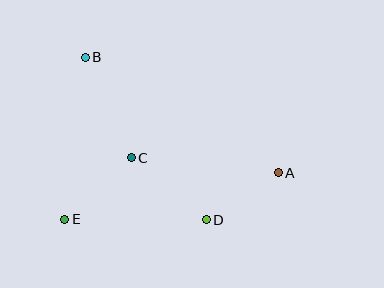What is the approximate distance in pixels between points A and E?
The distance between A and E is approximately 219 pixels.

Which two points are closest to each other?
Points A and D are closest to each other.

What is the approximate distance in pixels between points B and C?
The distance between B and C is approximately 110 pixels.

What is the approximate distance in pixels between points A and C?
The distance between A and C is approximately 148 pixels.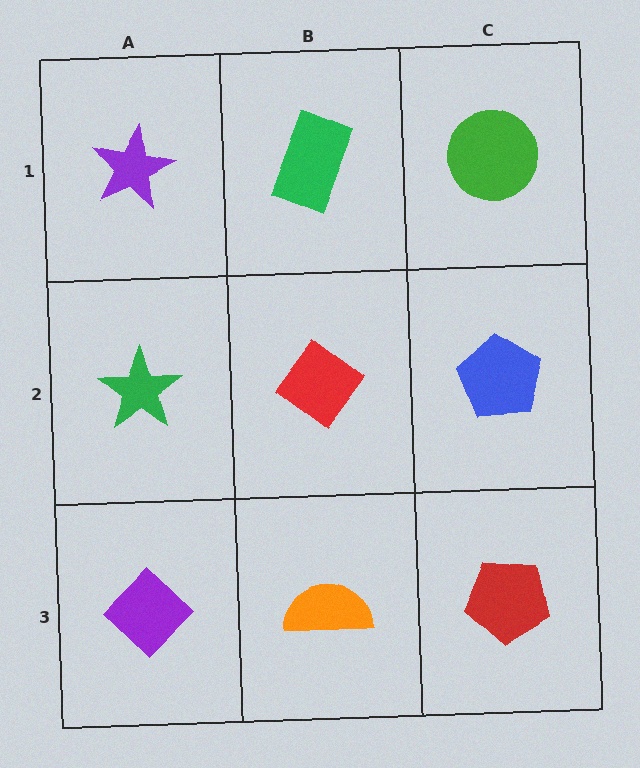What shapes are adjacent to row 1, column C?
A blue pentagon (row 2, column C), a green rectangle (row 1, column B).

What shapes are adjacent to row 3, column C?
A blue pentagon (row 2, column C), an orange semicircle (row 3, column B).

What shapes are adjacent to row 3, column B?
A red diamond (row 2, column B), a purple diamond (row 3, column A), a red pentagon (row 3, column C).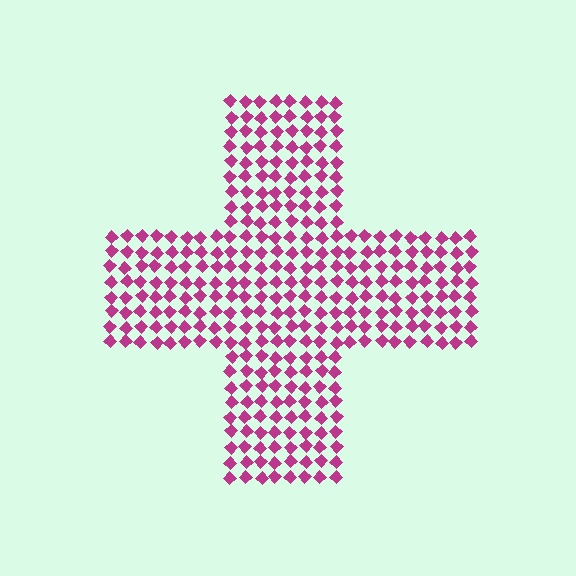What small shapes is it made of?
It is made of small diamonds.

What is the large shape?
The large shape is a cross.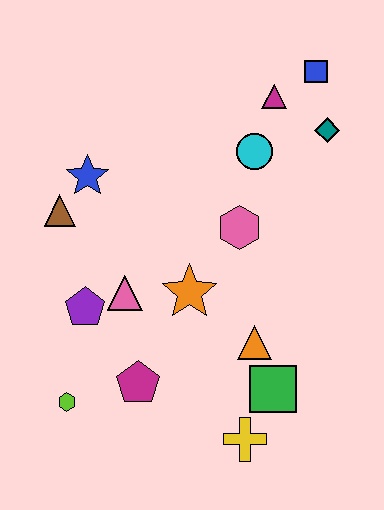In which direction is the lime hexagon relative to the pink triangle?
The lime hexagon is below the pink triangle.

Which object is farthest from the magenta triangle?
The lime hexagon is farthest from the magenta triangle.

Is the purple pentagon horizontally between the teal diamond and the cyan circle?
No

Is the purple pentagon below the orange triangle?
No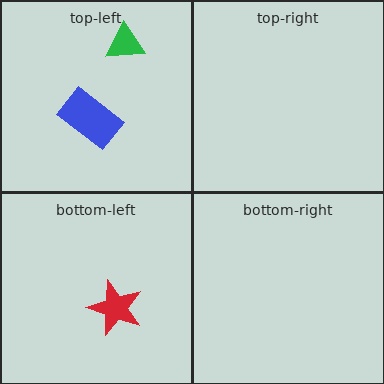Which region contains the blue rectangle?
The top-left region.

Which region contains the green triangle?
The top-left region.